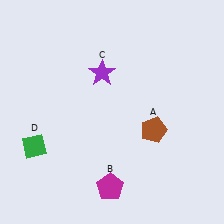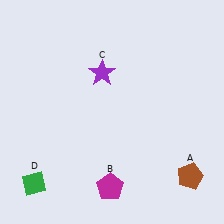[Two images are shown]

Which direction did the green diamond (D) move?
The green diamond (D) moved down.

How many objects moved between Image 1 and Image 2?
2 objects moved between the two images.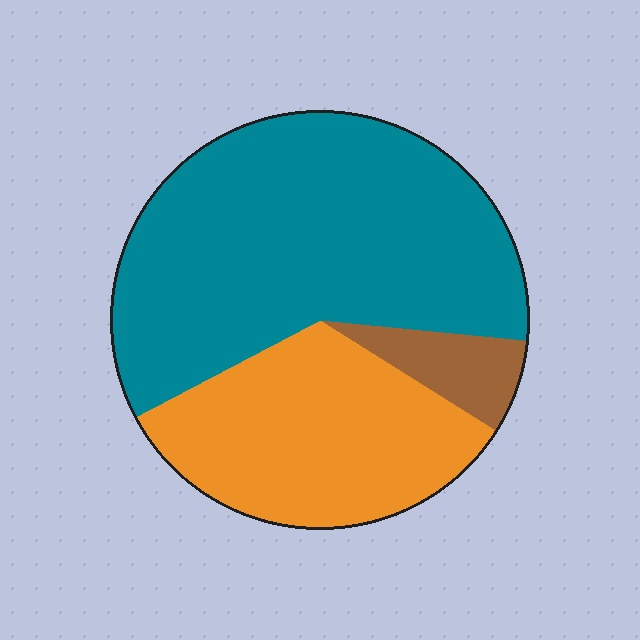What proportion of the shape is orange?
Orange covers around 35% of the shape.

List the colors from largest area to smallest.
From largest to smallest: teal, orange, brown.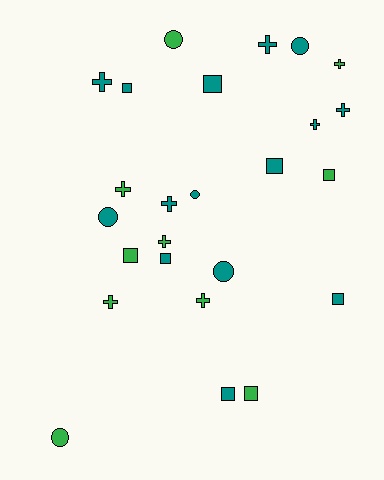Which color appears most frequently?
Teal, with 15 objects.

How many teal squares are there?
There are 6 teal squares.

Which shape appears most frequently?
Cross, with 10 objects.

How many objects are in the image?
There are 25 objects.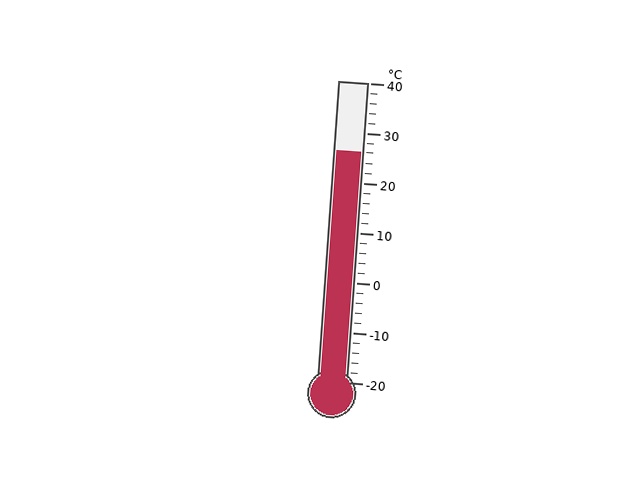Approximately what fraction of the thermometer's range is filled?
The thermometer is filled to approximately 75% of its range.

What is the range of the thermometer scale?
The thermometer scale ranges from -20°C to 40°C.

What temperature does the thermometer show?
The thermometer shows approximately 26°C.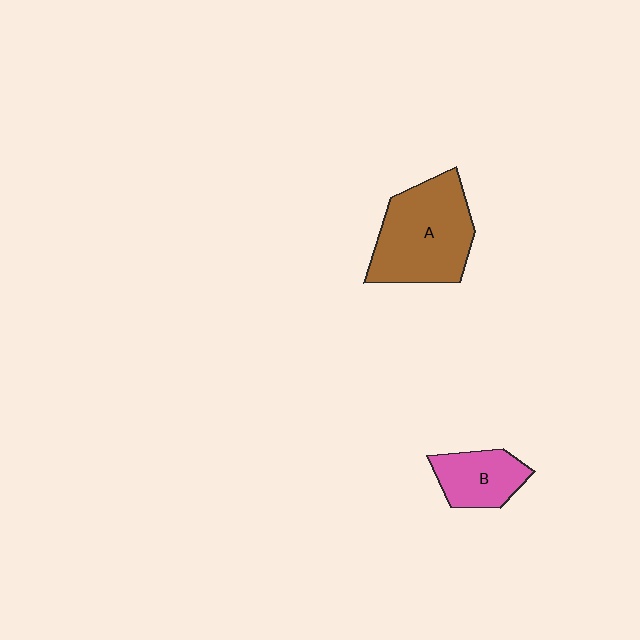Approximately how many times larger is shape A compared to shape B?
Approximately 2.0 times.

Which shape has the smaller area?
Shape B (pink).